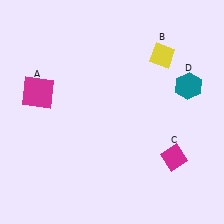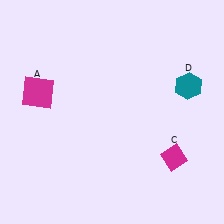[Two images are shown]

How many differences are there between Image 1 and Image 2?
There is 1 difference between the two images.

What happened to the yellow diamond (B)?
The yellow diamond (B) was removed in Image 2. It was in the top-right area of Image 1.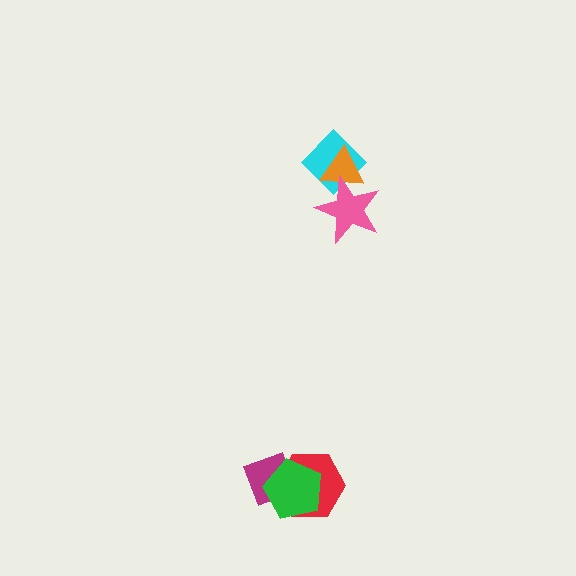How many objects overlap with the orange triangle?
2 objects overlap with the orange triangle.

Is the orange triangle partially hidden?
Yes, it is partially covered by another shape.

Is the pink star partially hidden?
No, no other shape covers it.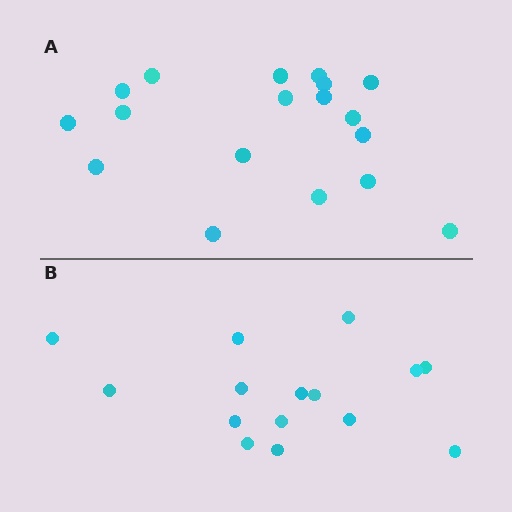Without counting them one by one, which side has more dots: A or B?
Region A (the top region) has more dots.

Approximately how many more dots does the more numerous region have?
Region A has just a few more — roughly 2 or 3 more dots than region B.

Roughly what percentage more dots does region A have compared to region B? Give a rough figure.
About 20% more.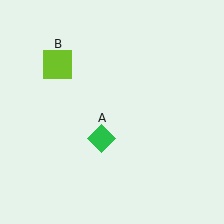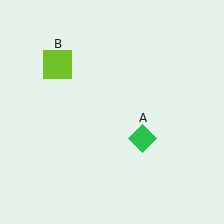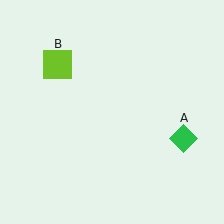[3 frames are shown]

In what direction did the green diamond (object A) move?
The green diamond (object A) moved right.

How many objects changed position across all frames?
1 object changed position: green diamond (object A).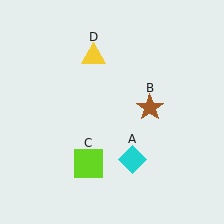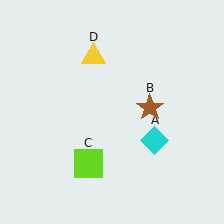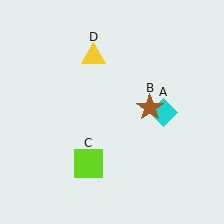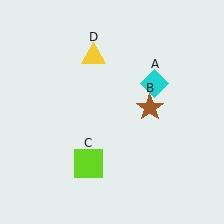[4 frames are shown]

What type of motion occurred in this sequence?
The cyan diamond (object A) rotated counterclockwise around the center of the scene.